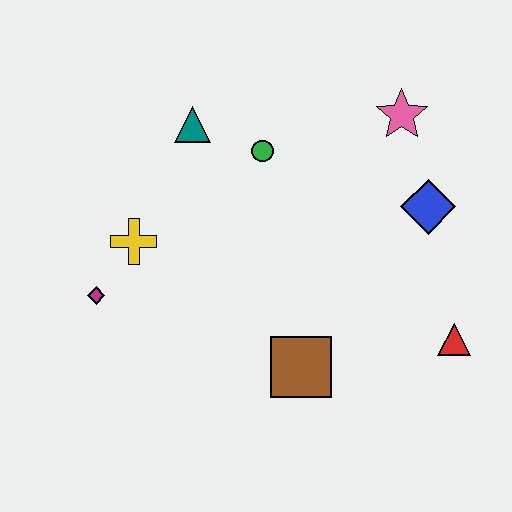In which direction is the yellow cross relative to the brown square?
The yellow cross is to the left of the brown square.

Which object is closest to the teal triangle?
The green circle is closest to the teal triangle.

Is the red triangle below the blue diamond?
Yes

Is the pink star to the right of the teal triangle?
Yes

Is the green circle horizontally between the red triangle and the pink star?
No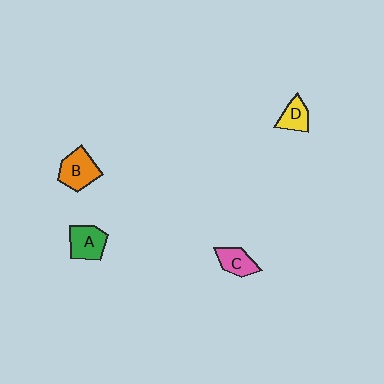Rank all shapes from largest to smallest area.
From largest to smallest: B (orange), A (green), C (pink), D (yellow).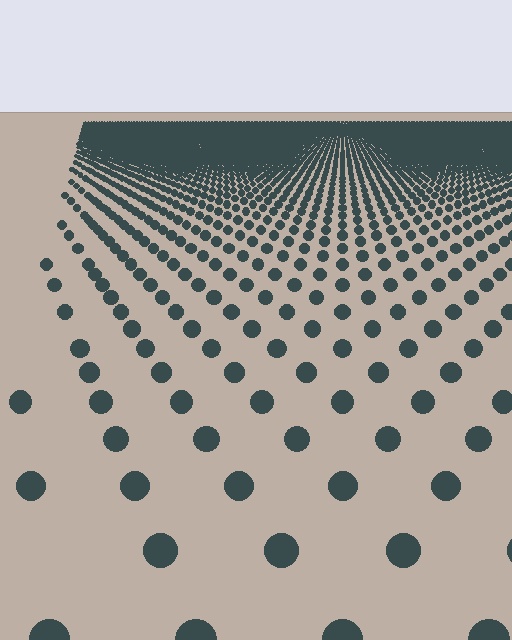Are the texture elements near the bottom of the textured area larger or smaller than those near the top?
Larger. Near the bottom, elements are closer to the viewer and appear at a bigger on-screen size.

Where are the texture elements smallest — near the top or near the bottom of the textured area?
Near the top.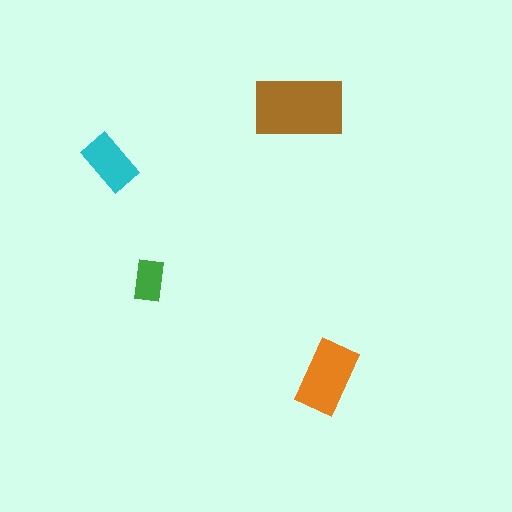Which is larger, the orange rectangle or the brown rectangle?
The brown one.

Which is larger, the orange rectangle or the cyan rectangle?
The orange one.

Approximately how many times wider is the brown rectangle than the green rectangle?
About 2 times wider.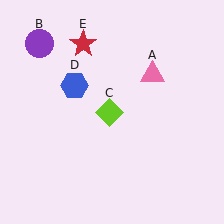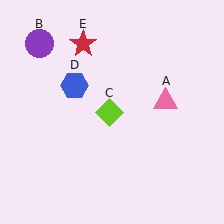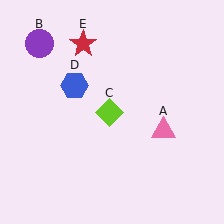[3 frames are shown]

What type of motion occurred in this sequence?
The pink triangle (object A) rotated clockwise around the center of the scene.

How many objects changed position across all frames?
1 object changed position: pink triangle (object A).